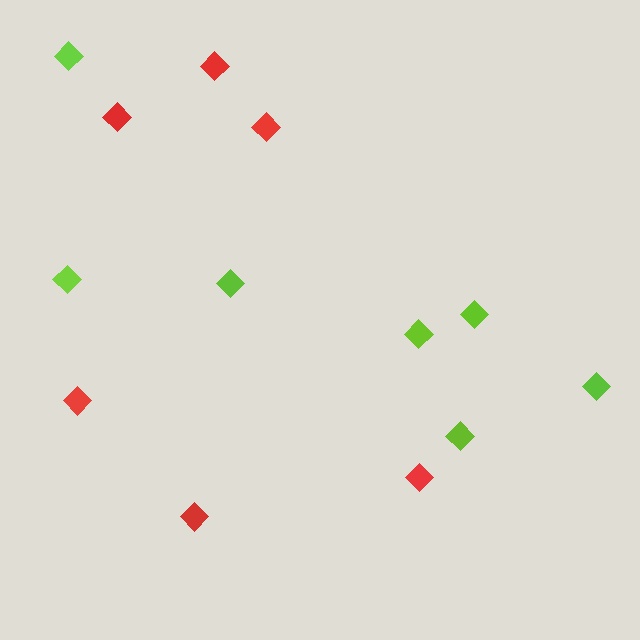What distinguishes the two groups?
There are 2 groups: one group of lime diamonds (7) and one group of red diamonds (6).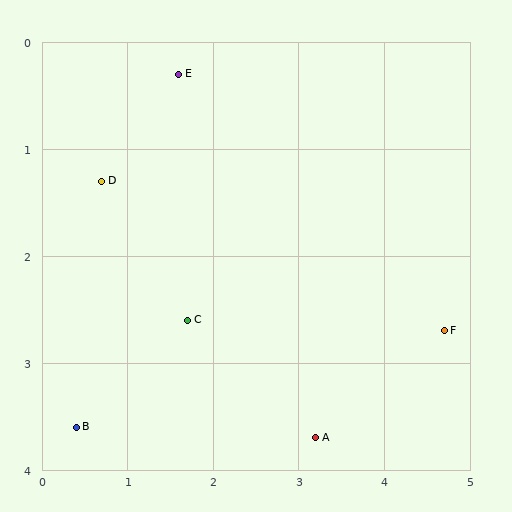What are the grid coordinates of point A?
Point A is at approximately (3.2, 3.7).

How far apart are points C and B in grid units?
Points C and B are about 1.6 grid units apart.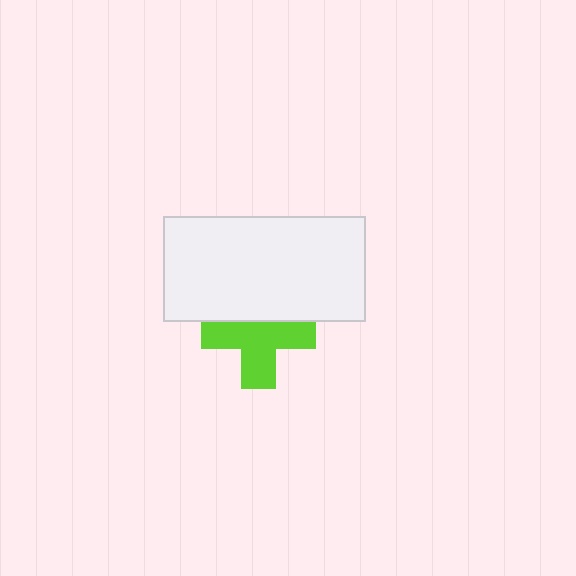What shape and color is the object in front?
The object in front is a white rectangle.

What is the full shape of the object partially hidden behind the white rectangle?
The partially hidden object is a lime cross.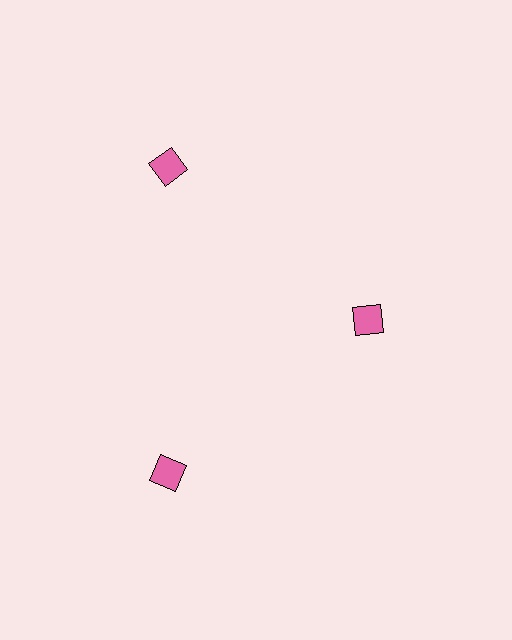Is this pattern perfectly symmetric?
No. The 3 pink diamonds are arranged in a ring, but one element near the 3 o'clock position is pulled inward toward the center, breaking the 3-fold rotational symmetry.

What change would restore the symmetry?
The symmetry would be restored by moving it outward, back onto the ring so that all 3 diamonds sit at equal angles and equal distance from the center.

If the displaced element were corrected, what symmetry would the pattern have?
It would have 3-fold rotational symmetry — the pattern would map onto itself every 120 degrees.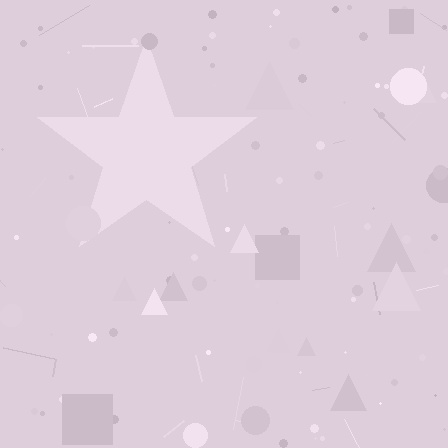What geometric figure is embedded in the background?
A star is embedded in the background.